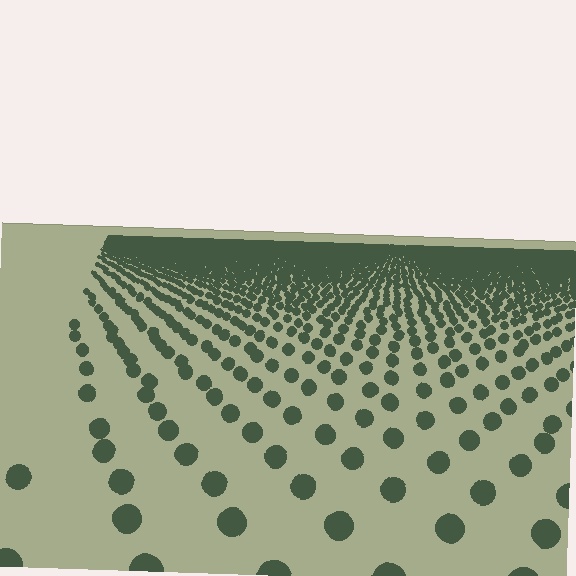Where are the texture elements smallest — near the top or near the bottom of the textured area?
Near the top.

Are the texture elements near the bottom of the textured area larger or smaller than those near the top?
Larger. Near the bottom, elements are closer to the viewer and appear at a bigger on-screen size.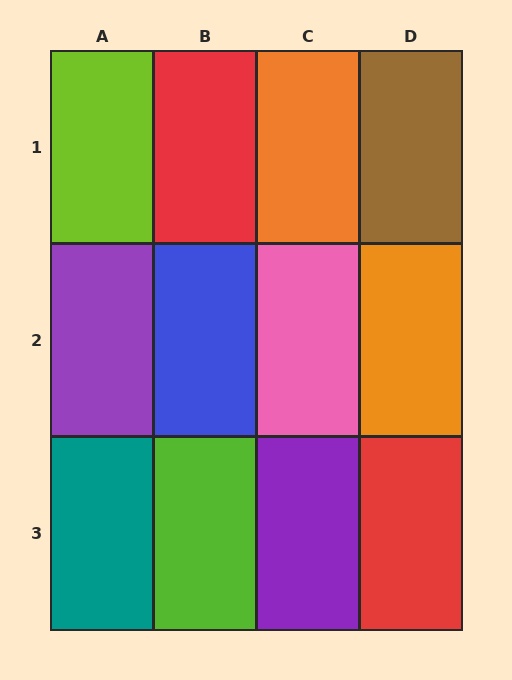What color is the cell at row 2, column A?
Purple.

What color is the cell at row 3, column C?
Purple.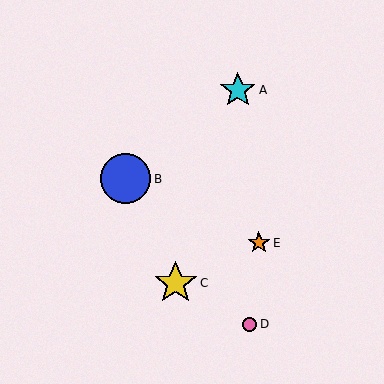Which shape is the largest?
The blue circle (labeled B) is the largest.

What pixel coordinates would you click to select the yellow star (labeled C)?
Click at (176, 283) to select the yellow star C.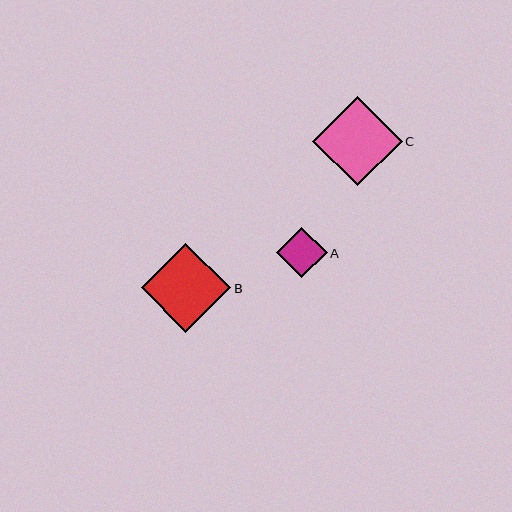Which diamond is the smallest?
Diamond A is the smallest with a size of approximately 50 pixels.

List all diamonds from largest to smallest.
From largest to smallest: C, B, A.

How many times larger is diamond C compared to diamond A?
Diamond C is approximately 1.8 times the size of diamond A.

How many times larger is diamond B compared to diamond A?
Diamond B is approximately 1.8 times the size of diamond A.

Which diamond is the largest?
Diamond C is the largest with a size of approximately 89 pixels.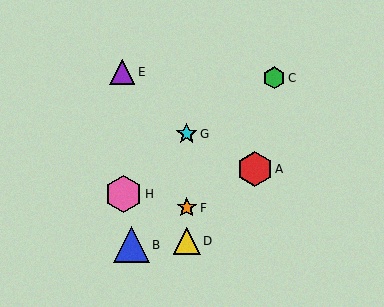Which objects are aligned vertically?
Objects D, F, G are aligned vertically.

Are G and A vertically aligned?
No, G is at x≈187 and A is at x≈255.